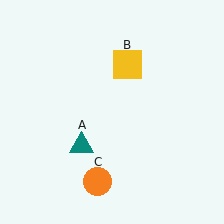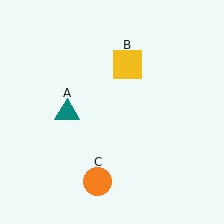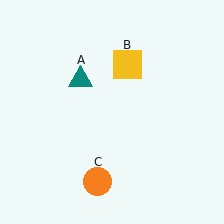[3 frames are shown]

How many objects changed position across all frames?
1 object changed position: teal triangle (object A).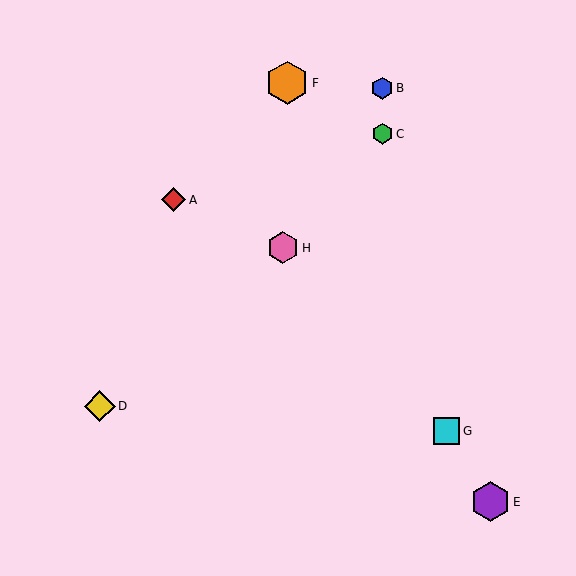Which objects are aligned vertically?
Objects B, C are aligned vertically.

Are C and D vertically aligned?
No, C is at x≈382 and D is at x≈100.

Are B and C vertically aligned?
Yes, both are at x≈382.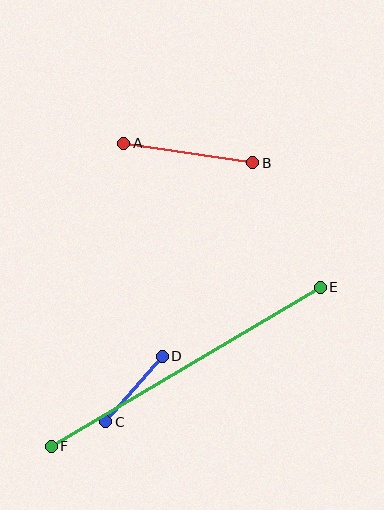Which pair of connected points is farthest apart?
Points E and F are farthest apart.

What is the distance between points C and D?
The distance is approximately 86 pixels.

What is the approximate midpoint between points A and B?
The midpoint is at approximately (188, 153) pixels.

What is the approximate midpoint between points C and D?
The midpoint is at approximately (134, 389) pixels.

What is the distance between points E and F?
The distance is approximately 312 pixels.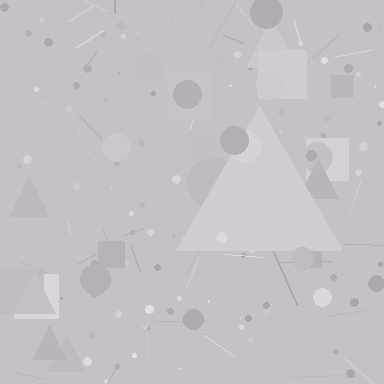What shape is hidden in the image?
A triangle is hidden in the image.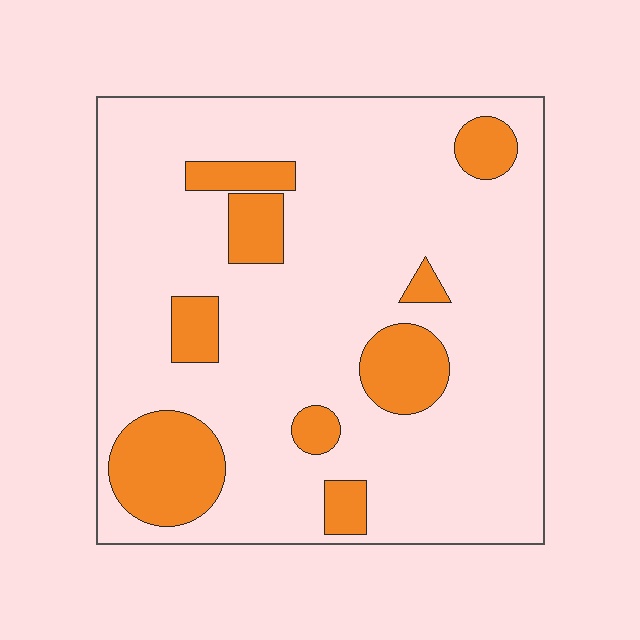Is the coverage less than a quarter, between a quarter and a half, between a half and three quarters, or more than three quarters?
Less than a quarter.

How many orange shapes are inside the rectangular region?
9.